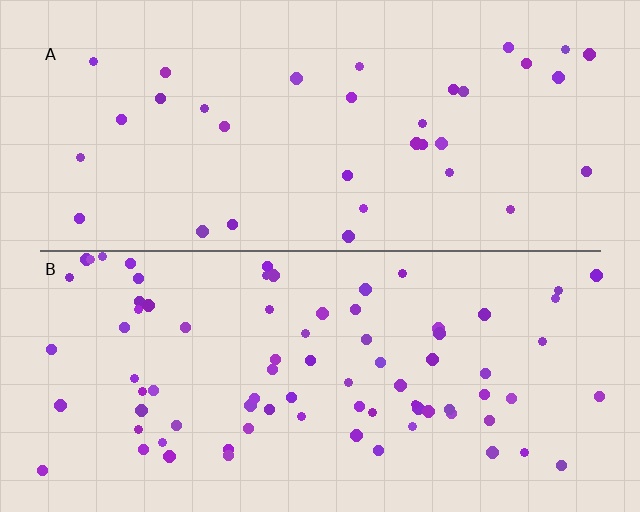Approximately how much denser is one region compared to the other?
Approximately 2.3× — region B over region A.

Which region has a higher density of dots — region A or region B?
B (the bottom).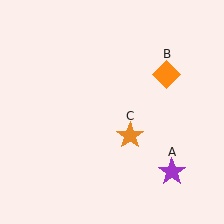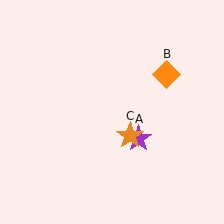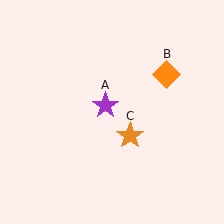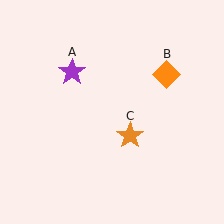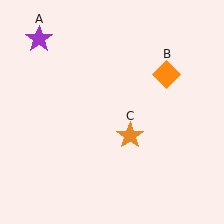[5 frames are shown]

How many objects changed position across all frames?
1 object changed position: purple star (object A).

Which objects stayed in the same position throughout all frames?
Orange diamond (object B) and orange star (object C) remained stationary.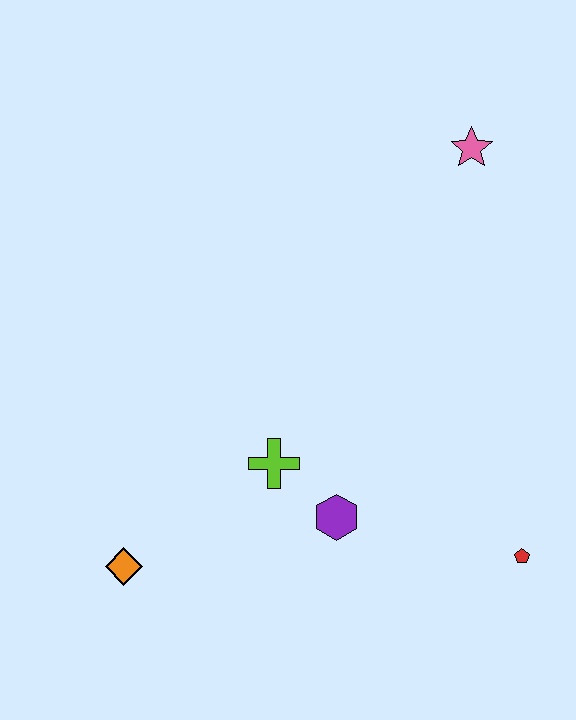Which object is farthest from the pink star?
The orange diamond is farthest from the pink star.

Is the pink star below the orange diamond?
No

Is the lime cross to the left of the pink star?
Yes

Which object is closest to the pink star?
The lime cross is closest to the pink star.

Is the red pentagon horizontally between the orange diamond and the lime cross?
No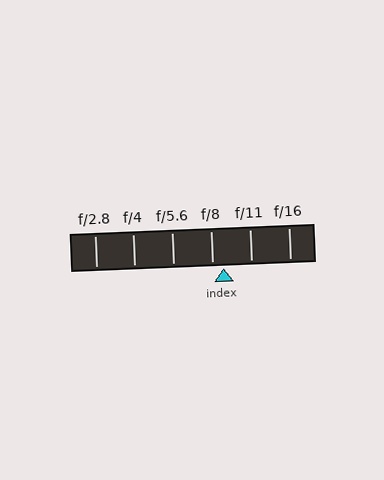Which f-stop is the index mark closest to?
The index mark is closest to f/8.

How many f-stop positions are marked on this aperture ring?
There are 6 f-stop positions marked.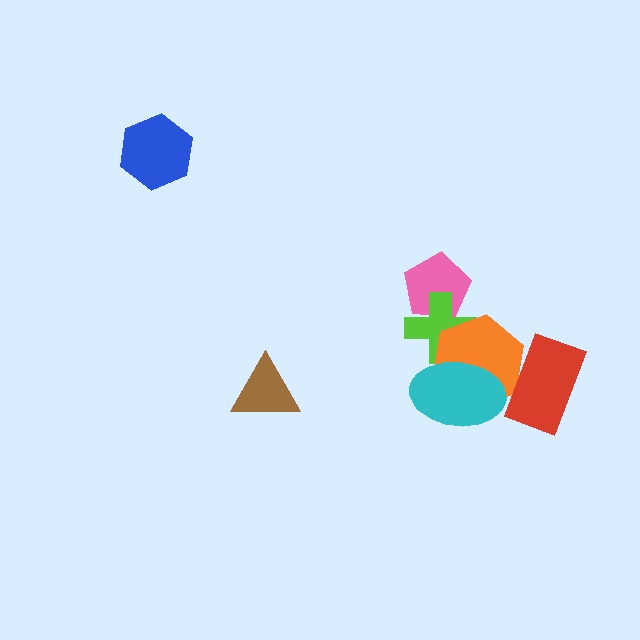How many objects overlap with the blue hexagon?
0 objects overlap with the blue hexagon.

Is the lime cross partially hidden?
Yes, it is partially covered by another shape.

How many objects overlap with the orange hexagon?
3 objects overlap with the orange hexagon.